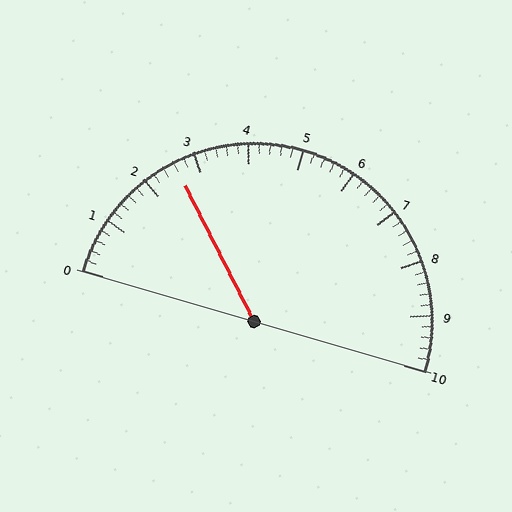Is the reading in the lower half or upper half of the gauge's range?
The reading is in the lower half of the range (0 to 10).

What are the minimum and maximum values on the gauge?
The gauge ranges from 0 to 10.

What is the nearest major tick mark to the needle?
The nearest major tick mark is 3.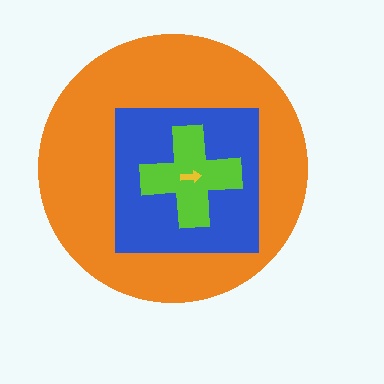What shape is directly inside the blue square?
The lime cross.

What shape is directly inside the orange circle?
The blue square.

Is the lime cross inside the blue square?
Yes.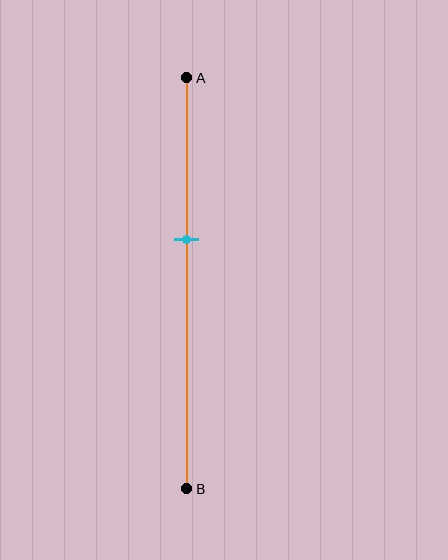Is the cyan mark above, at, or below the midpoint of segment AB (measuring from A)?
The cyan mark is above the midpoint of segment AB.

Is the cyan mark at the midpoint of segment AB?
No, the mark is at about 40% from A, not at the 50% midpoint.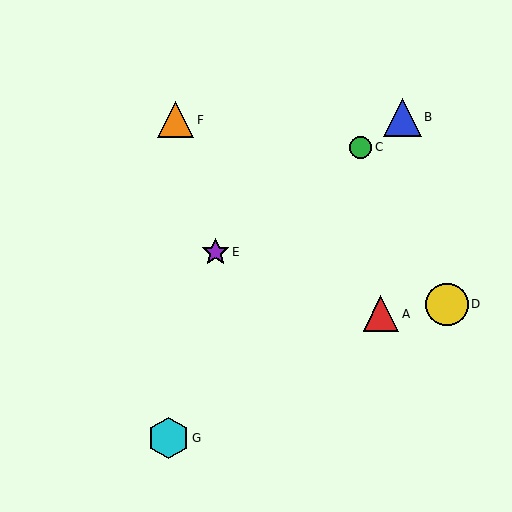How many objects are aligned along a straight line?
3 objects (B, C, E) are aligned along a straight line.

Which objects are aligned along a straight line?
Objects B, C, E are aligned along a straight line.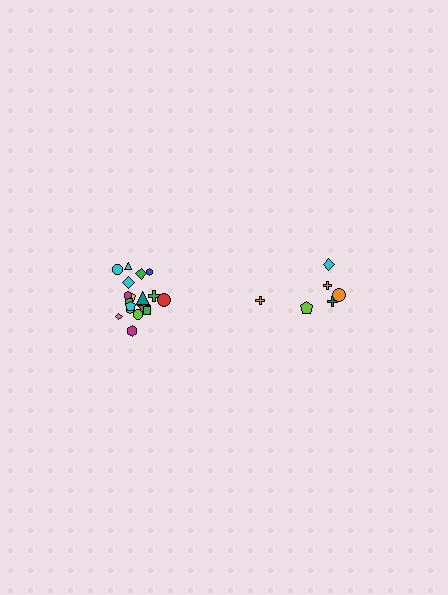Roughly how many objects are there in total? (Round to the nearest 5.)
Roughly 25 objects in total.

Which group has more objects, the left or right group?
The left group.